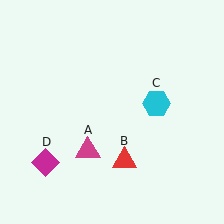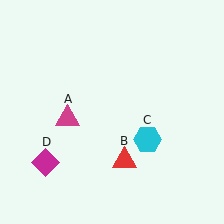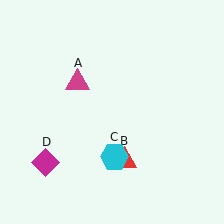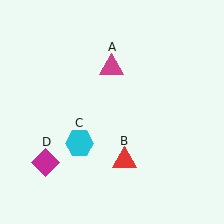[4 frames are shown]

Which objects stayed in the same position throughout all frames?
Red triangle (object B) and magenta diamond (object D) remained stationary.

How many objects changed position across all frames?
2 objects changed position: magenta triangle (object A), cyan hexagon (object C).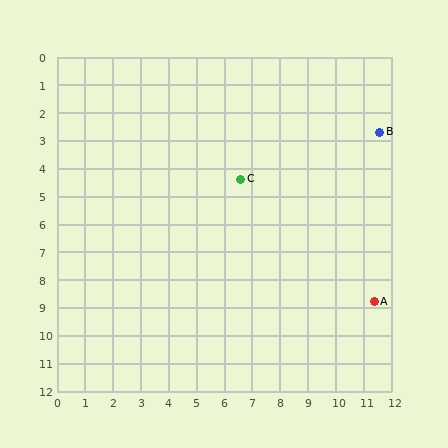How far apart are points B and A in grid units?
Points B and A are about 6.1 grid units apart.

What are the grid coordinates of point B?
Point B is at approximately (11.6, 2.7).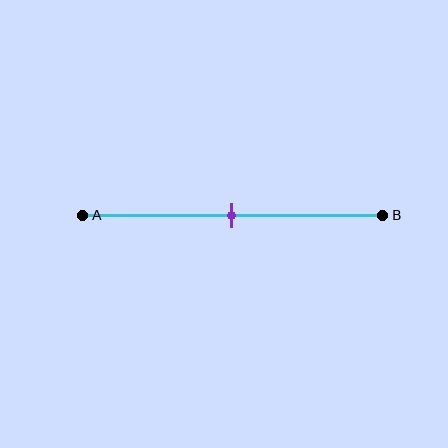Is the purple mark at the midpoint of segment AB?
Yes, the mark is approximately at the midpoint.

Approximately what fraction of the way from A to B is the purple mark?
The purple mark is approximately 50% of the way from A to B.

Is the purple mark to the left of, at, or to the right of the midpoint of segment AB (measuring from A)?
The purple mark is approximately at the midpoint of segment AB.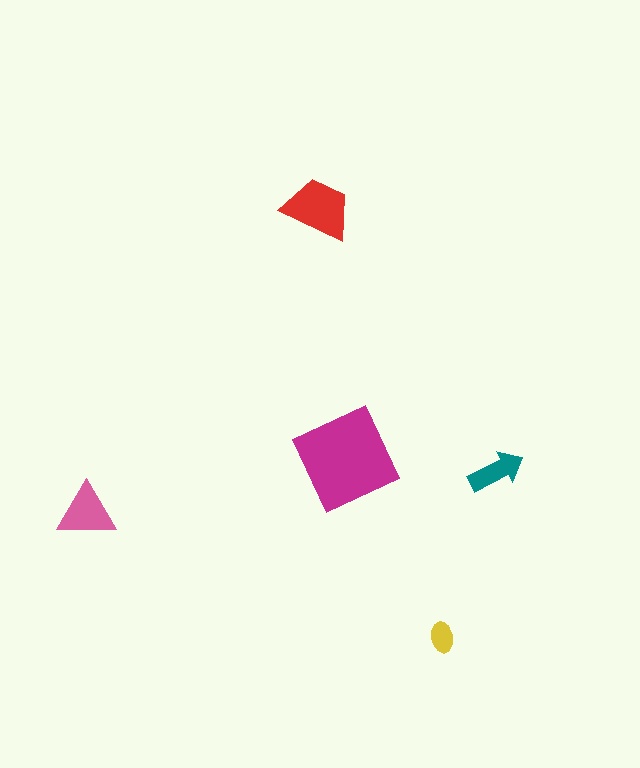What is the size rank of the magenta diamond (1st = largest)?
1st.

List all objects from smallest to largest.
The yellow ellipse, the teal arrow, the pink triangle, the red trapezoid, the magenta diamond.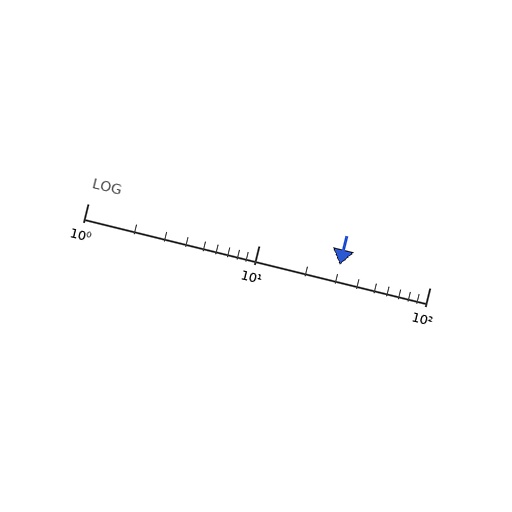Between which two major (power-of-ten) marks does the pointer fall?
The pointer is between 10 and 100.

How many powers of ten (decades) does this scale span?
The scale spans 2 decades, from 1 to 100.